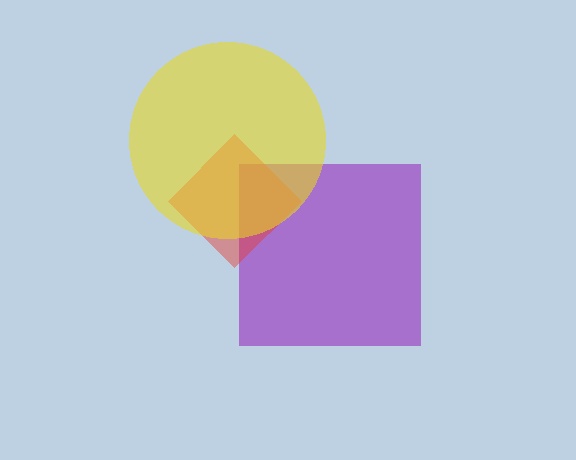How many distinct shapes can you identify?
There are 3 distinct shapes: a purple square, a red diamond, a yellow circle.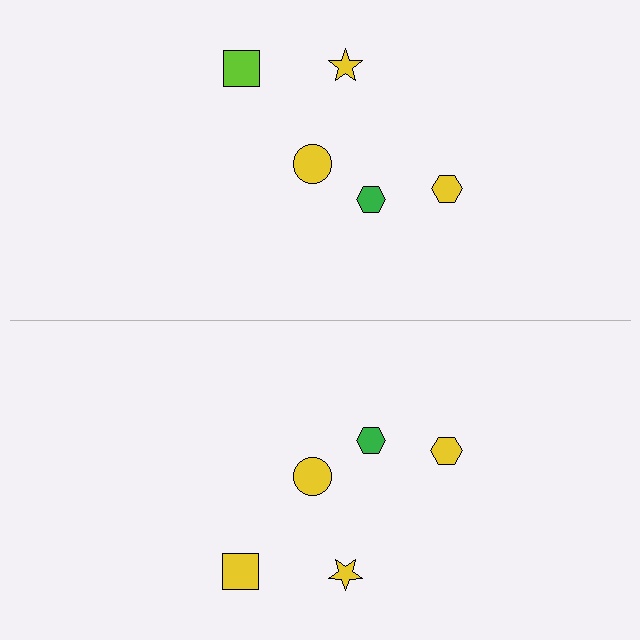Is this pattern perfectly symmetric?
No, the pattern is not perfectly symmetric. The yellow square on the bottom side breaks the symmetry — its mirror counterpart is lime.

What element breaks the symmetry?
The yellow square on the bottom side breaks the symmetry — its mirror counterpart is lime.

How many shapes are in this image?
There are 10 shapes in this image.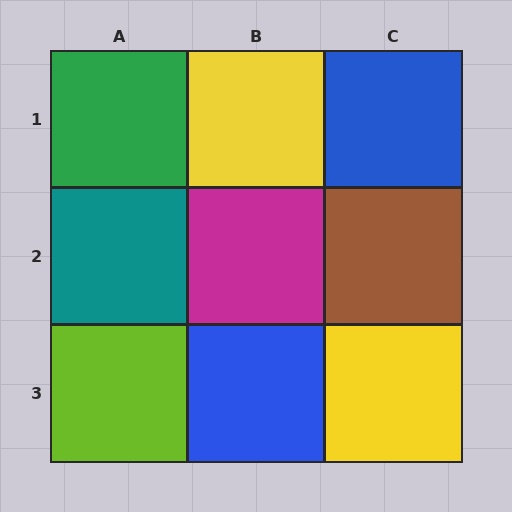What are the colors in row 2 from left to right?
Teal, magenta, brown.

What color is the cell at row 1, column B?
Yellow.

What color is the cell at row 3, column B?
Blue.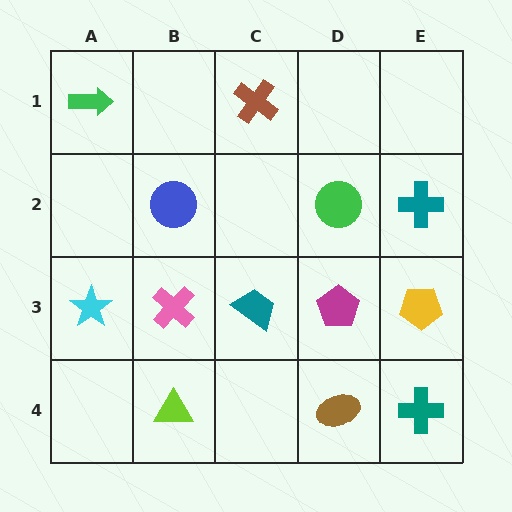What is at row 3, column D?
A magenta pentagon.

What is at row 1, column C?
A brown cross.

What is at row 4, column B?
A lime triangle.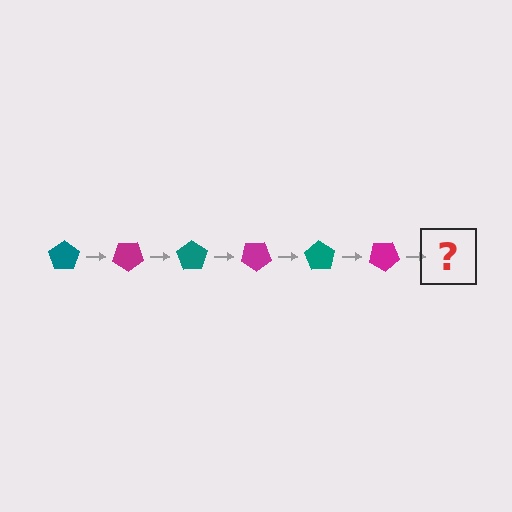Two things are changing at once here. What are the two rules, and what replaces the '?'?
The two rules are that it rotates 35 degrees each step and the color cycles through teal and magenta. The '?' should be a teal pentagon, rotated 210 degrees from the start.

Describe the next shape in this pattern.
It should be a teal pentagon, rotated 210 degrees from the start.